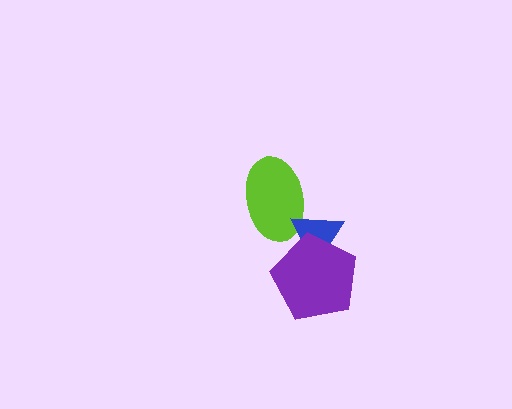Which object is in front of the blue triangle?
The purple pentagon is in front of the blue triangle.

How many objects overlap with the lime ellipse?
1 object overlaps with the lime ellipse.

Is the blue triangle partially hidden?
Yes, it is partially covered by another shape.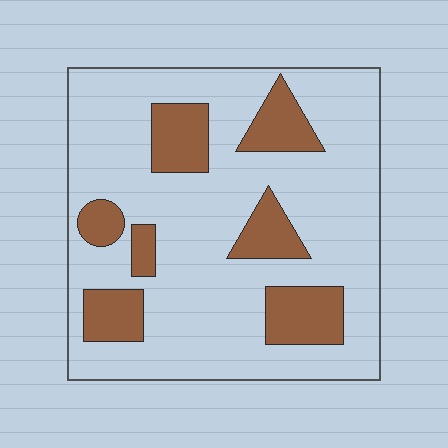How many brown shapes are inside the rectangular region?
7.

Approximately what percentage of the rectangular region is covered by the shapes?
Approximately 20%.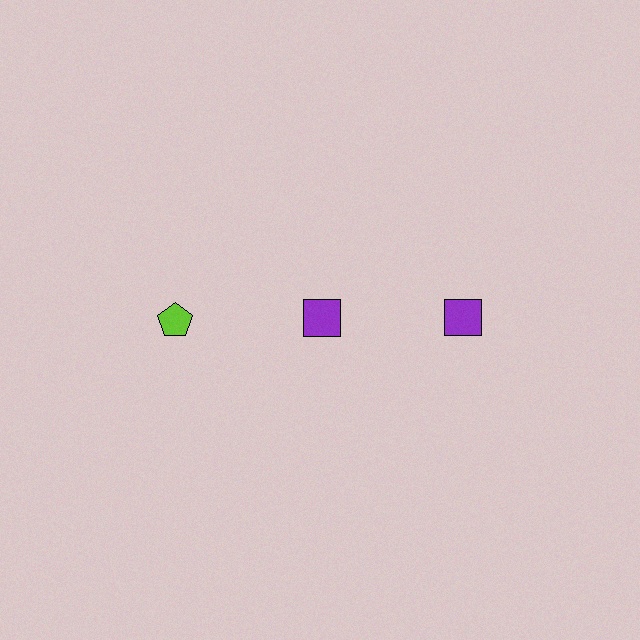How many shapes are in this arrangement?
There are 3 shapes arranged in a grid pattern.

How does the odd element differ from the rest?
It differs in both color (lime instead of purple) and shape (pentagon instead of square).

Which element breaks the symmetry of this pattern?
The lime pentagon in the top row, leftmost column breaks the symmetry. All other shapes are purple squares.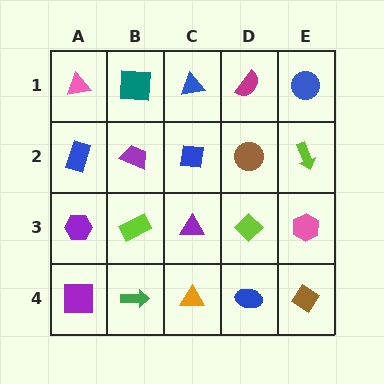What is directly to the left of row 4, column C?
A green arrow.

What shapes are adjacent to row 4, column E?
A pink hexagon (row 3, column E), a blue ellipse (row 4, column D).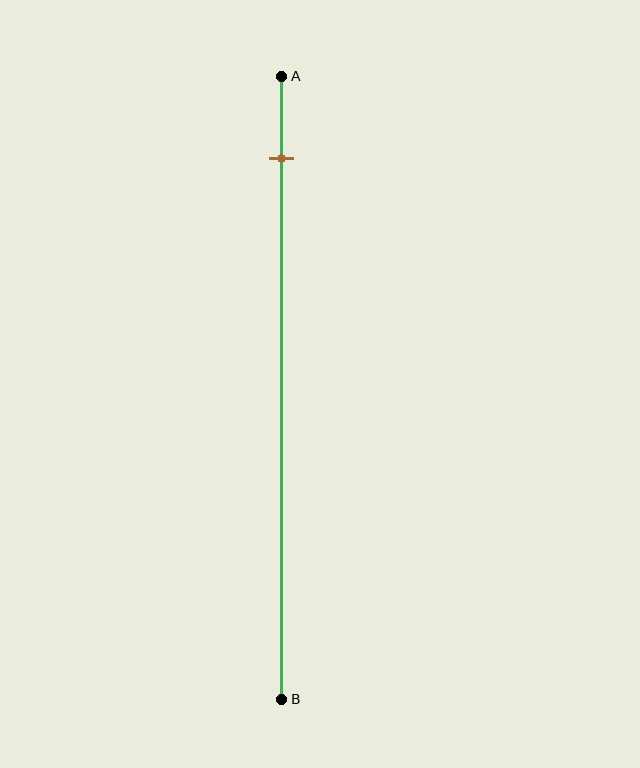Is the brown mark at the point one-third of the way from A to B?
No, the mark is at about 15% from A, not at the 33% one-third point.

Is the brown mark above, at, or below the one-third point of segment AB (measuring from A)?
The brown mark is above the one-third point of segment AB.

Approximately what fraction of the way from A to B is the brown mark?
The brown mark is approximately 15% of the way from A to B.